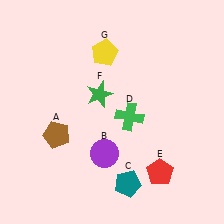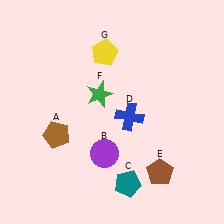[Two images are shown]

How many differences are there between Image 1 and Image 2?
There are 2 differences between the two images.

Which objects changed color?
D changed from green to blue. E changed from red to brown.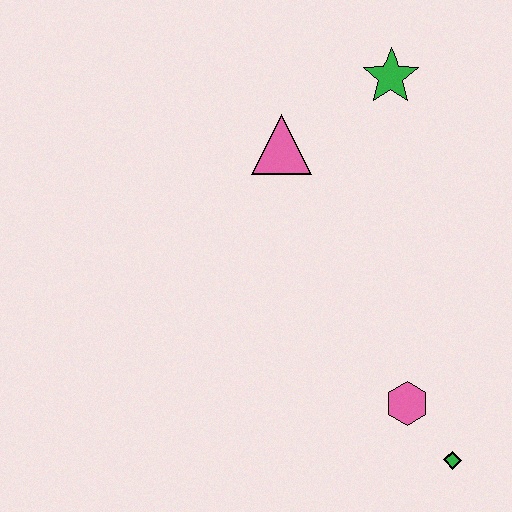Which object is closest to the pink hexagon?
The green diamond is closest to the pink hexagon.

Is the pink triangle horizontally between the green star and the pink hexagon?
No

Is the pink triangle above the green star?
No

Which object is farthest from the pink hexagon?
The green star is farthest from the pink hexagon.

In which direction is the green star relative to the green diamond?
The green star is above the green diamond.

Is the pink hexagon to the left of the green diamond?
Yes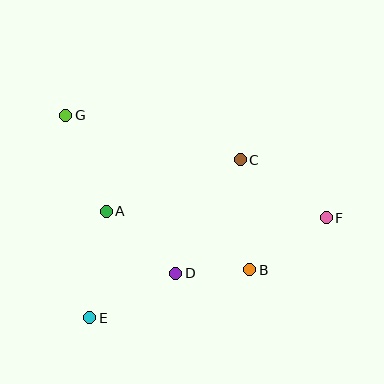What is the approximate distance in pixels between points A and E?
The distance between A and E is approximately 108 pixels.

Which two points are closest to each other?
Points B and D are closest to each other.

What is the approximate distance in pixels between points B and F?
The distance between B and F is approximately 93 pixels.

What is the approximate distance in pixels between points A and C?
The distance between A and C is approximately 143 pixels.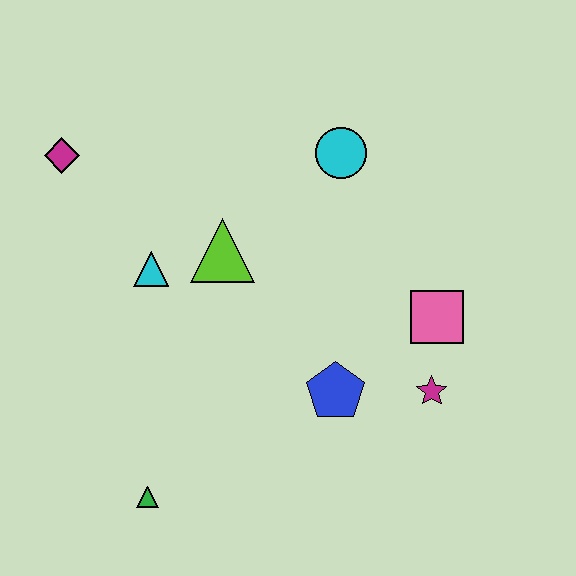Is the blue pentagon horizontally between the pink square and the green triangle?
Yes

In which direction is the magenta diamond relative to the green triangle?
The magenta diamond is above the green triangle.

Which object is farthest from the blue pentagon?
The magenta diamond is farthest from the blue pentagon.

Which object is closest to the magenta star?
The pink square is closest to the magenta star.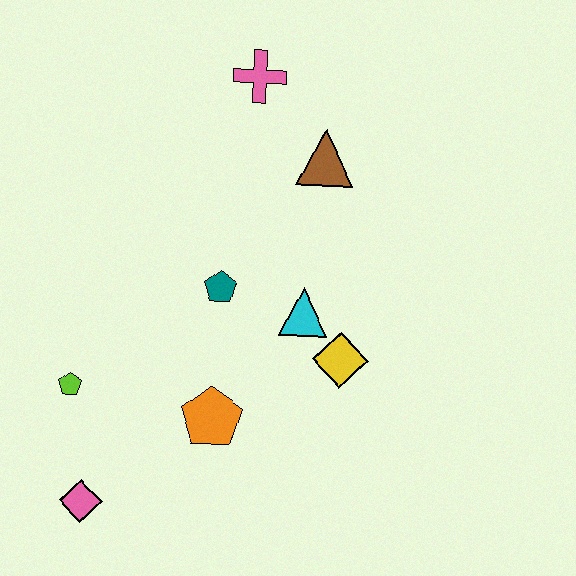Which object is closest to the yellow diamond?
The cyan triangle is closest to the yellow diamond.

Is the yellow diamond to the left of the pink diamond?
No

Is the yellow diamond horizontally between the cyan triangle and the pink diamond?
No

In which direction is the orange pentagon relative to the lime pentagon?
The orange pentagon is to the right of the lime pentagon.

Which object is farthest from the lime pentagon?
The pink cross is farthest from the lime pentagon.